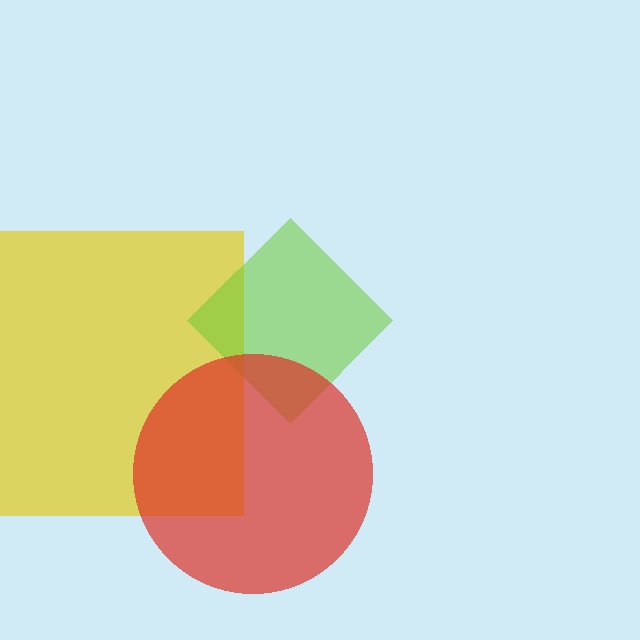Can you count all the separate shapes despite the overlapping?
Yes, there are 3 separate shapes.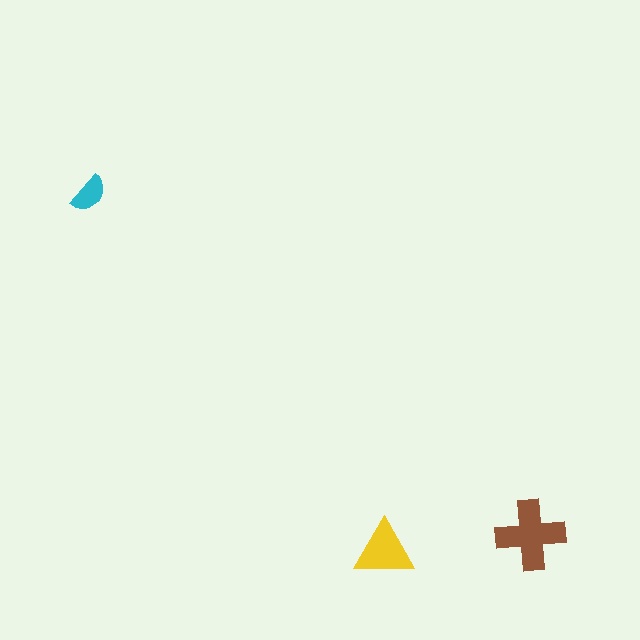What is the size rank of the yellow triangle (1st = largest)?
2nd.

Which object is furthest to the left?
The cyan semicircle is leftmost.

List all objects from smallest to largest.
The cyan semicircle, the yellow triangle, the brown cross.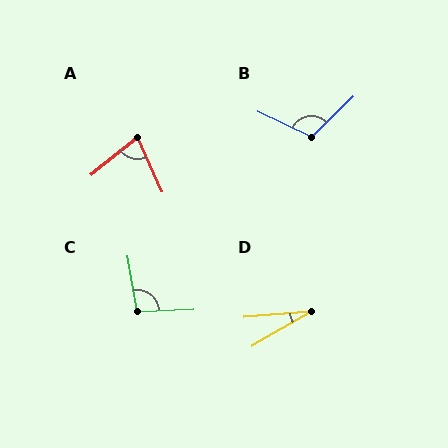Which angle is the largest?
B, at approximately 110 degrees.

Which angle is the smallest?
D, at approximately 25 degrees.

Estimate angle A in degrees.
Approximately 75 degrees.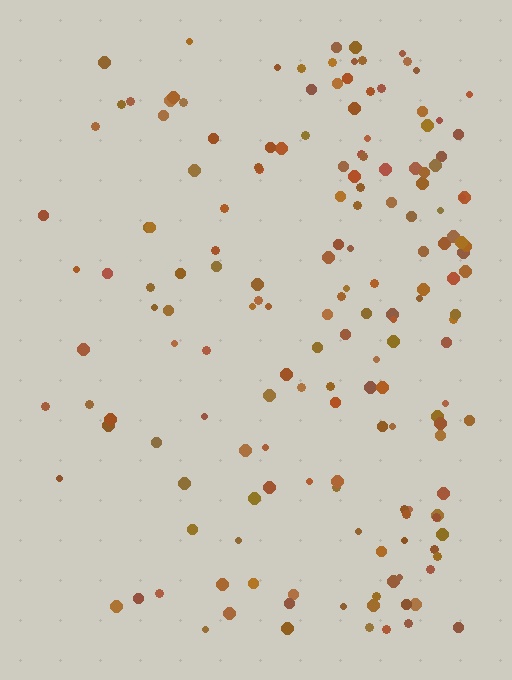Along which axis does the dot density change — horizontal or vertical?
Horizontal.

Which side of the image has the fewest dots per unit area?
The left.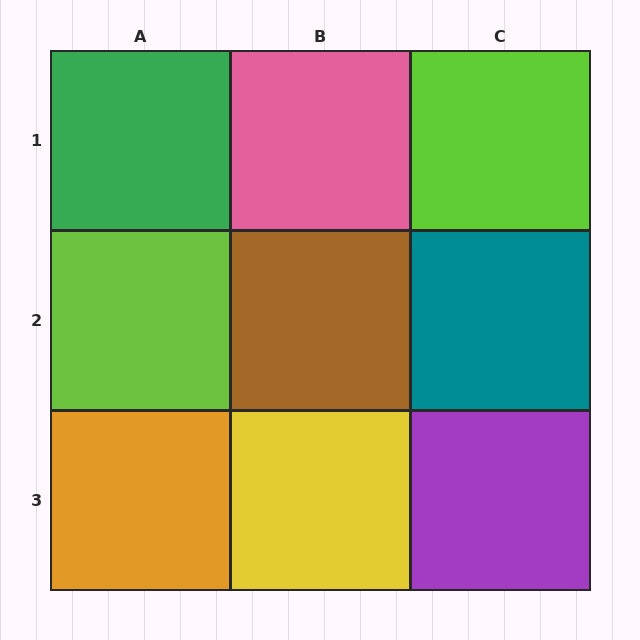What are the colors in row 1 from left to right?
Green, pink, lime.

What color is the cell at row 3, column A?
Orange.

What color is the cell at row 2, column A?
Lime.